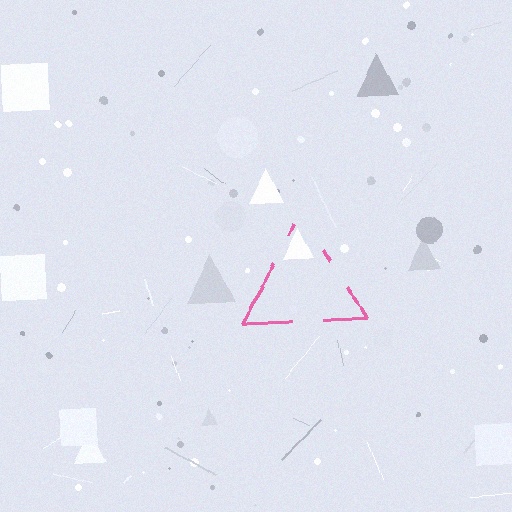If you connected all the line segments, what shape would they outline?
They would outline a triangle.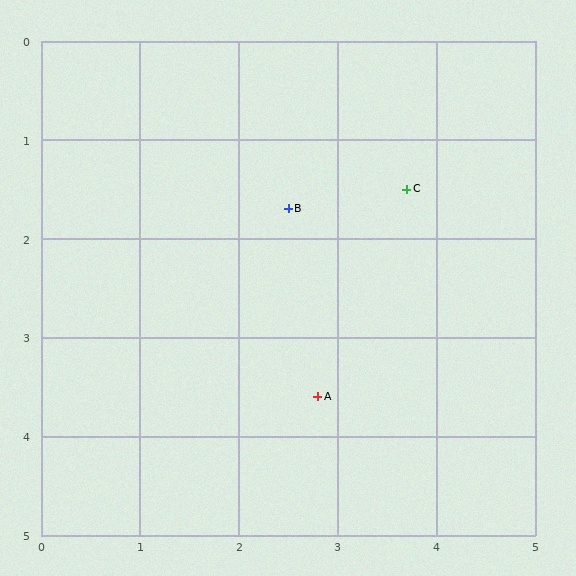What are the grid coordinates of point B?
Point B is at approximately (2.5, 1.7).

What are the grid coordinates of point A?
Point A is at approximately (2.8, 3.6).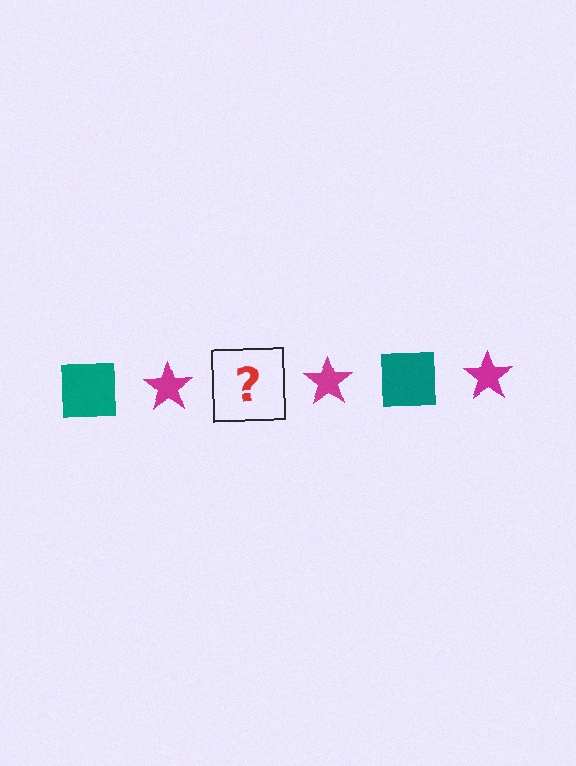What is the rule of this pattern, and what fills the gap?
The rule is that the pattern alternates between teal square and magenta star. The gap should be filled with a teal square.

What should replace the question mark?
The question mark should be replaced with a teal square.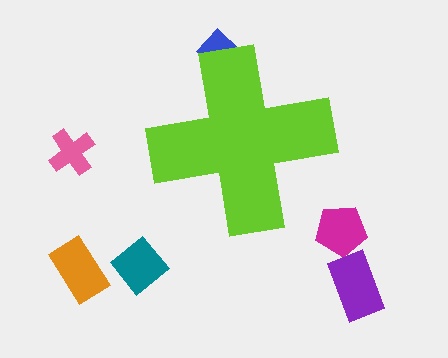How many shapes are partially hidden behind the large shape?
1 shape is partially hidden.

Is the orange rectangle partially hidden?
No, the orange rectangle is fully visible.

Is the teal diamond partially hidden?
No, the teal diamond is fully visible.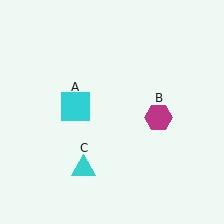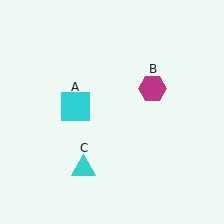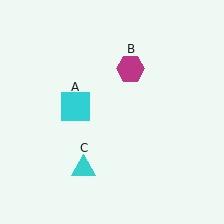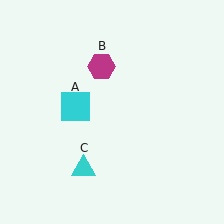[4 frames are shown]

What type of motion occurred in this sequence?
The magenta hexagon (object B) rotated counterclockwise around the center of the scene.